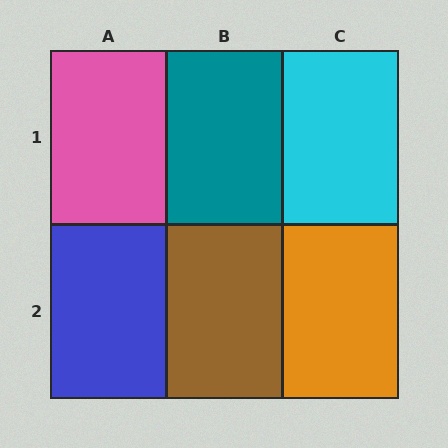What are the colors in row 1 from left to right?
Pink, teal, cyan.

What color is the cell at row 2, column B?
Brown.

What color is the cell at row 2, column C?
Orange.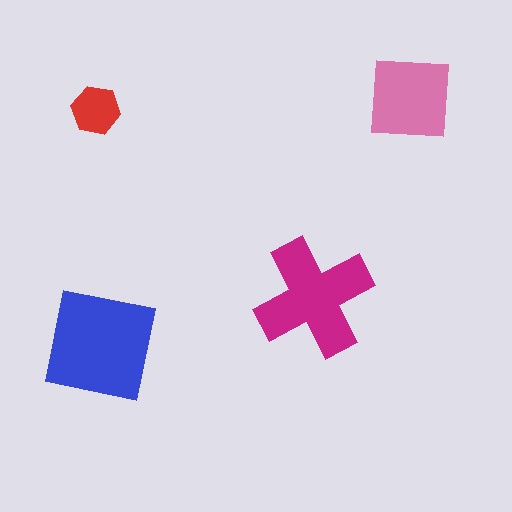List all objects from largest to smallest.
The blue square, the magenta cross, the pink square, the red hexagon.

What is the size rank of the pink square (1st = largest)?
3rd.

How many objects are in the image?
There are 4 objects in the image.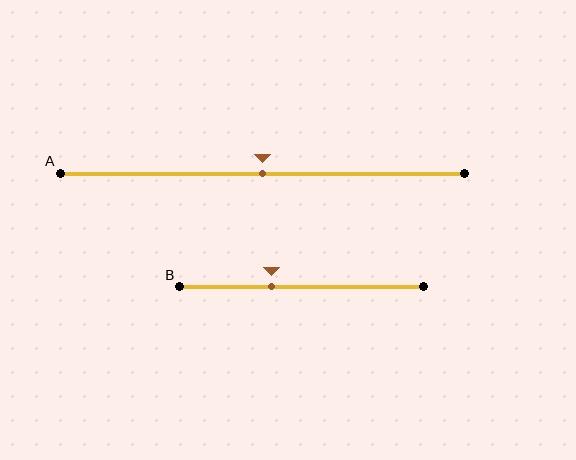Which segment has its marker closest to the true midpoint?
Segment A has its marker closest to the true midpoint.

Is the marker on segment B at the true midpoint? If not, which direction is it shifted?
No, the marker on segment B is shifted to the left by about 12% of the segment length.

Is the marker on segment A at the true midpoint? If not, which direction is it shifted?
Yes, the marker on segment A is at the true midpoint.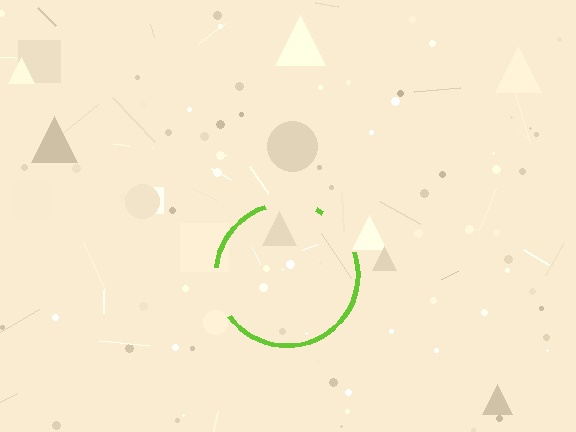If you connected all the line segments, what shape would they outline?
They would outline a circle.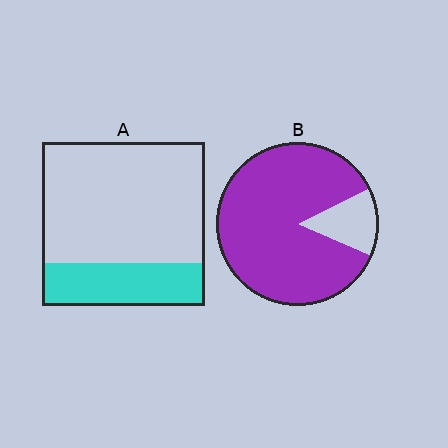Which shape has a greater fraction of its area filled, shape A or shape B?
Shape B.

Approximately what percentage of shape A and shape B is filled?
A is approximately 25% and B is approximately 85%.